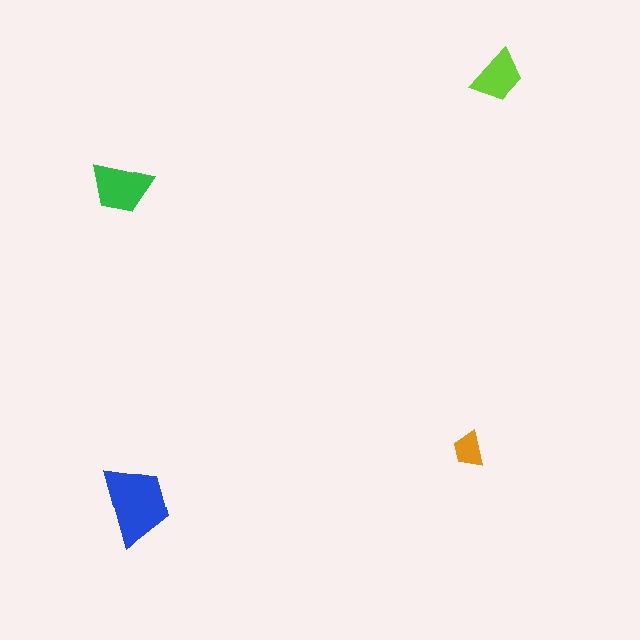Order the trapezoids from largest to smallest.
the blue one, the green one, the lime one, the orange one.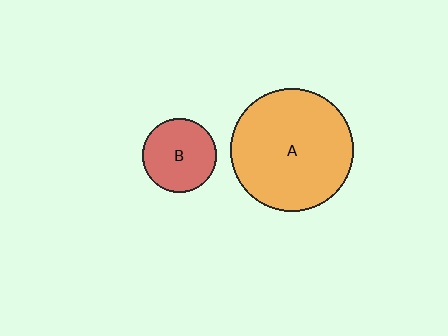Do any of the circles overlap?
No, none of the circles overlap.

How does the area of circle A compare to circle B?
Approximately 2.7 times.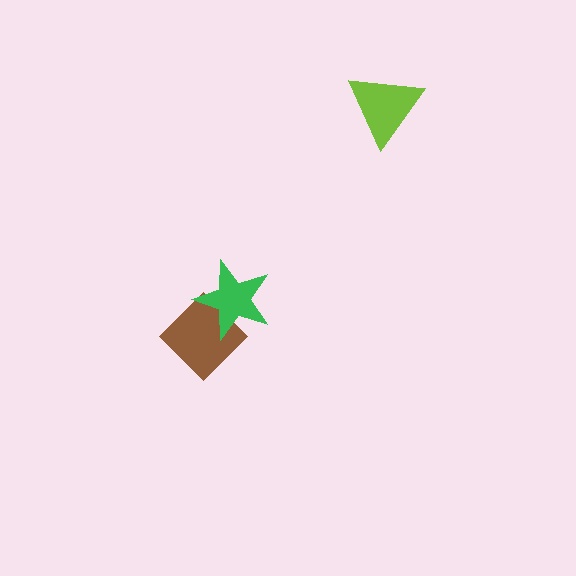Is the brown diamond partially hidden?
Yes, it is partially covered by another shape.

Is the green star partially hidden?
No, no other shape covers it.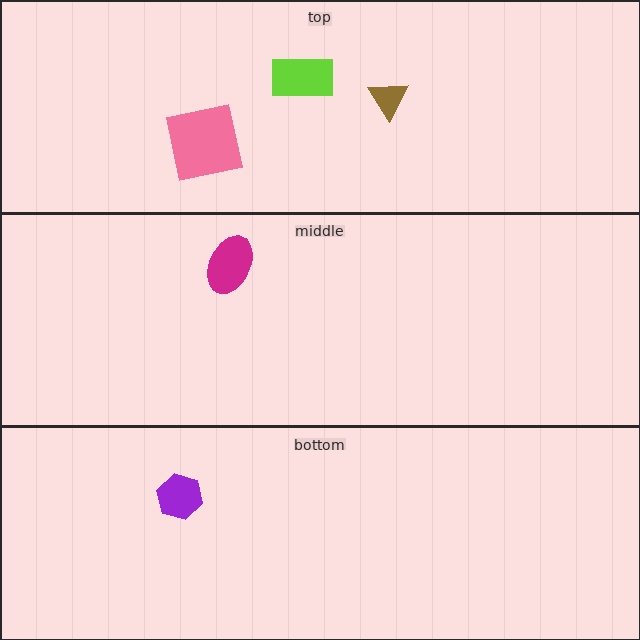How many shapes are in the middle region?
1.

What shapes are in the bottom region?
The purple hexagon.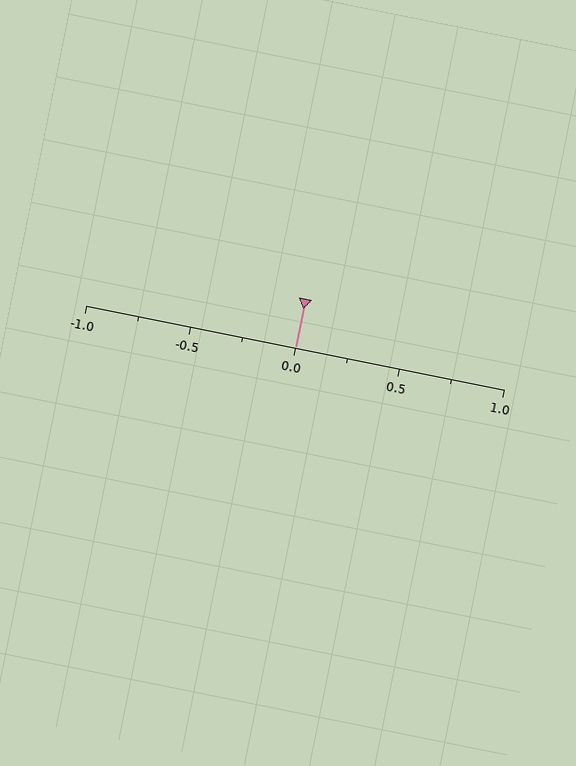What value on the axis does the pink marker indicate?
The marker indicates approximately 0.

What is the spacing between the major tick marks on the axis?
The major ticks are spaced 0.5 apart.